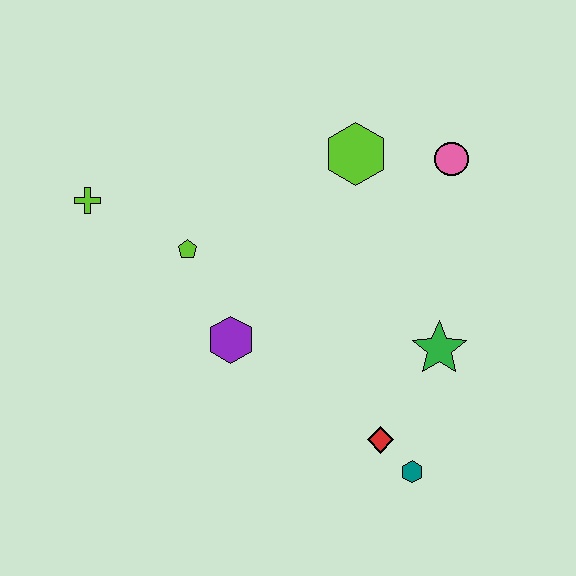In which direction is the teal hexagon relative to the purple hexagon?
The teal hexagon is to the right of the purple hexagon.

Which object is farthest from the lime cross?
The teal hexagon is farthest from the lime cross.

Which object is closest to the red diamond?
The teal hexagon is closest to the red diamond.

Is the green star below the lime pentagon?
Yes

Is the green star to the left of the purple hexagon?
No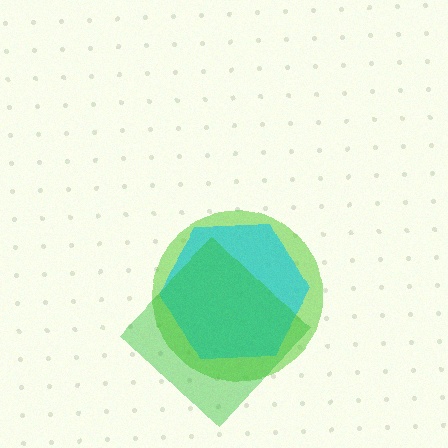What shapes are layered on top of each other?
The layered shapes are: a lime circle, a cyan hexagon, a green diamond.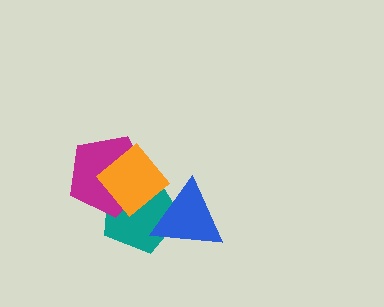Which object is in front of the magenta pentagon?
The orange diamond is in front of the magenta pentagon.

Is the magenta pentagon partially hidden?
Yes, it is partially covered by another shape.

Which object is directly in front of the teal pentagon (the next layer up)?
The blue triangle is directly in front of the teal pentagon.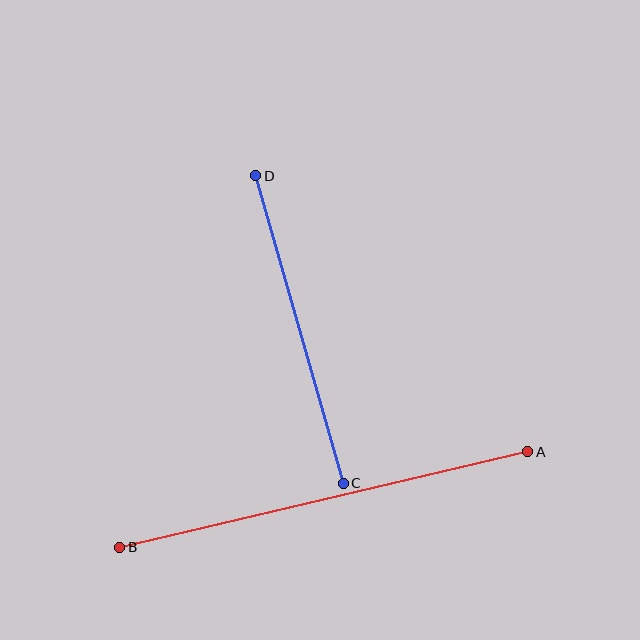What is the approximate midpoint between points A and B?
The midpoint is at approximately (324, 499) pixels.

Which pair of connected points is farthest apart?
Points A and B are farthest apart.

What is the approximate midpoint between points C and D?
The midpoint is at approximately (300, 329) pixels.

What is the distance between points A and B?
The distance is approximately 419 pixels.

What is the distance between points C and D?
The distance is approximately 320 pixels.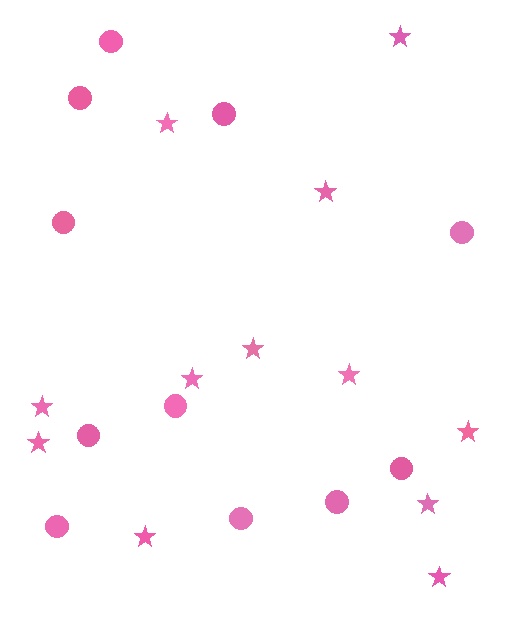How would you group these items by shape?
There are 2 groups: one group of circles (11) and one group of stars (12).